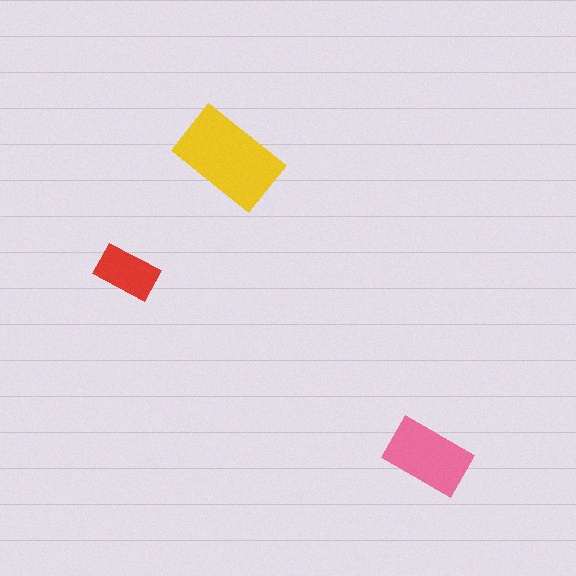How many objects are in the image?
There are 3 objects in the image.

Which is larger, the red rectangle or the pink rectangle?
The pink one.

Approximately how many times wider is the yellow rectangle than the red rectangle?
About 1.5 times wider.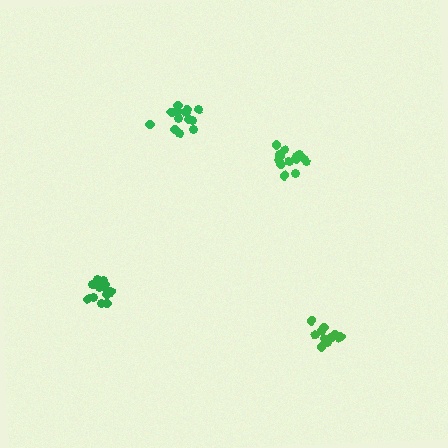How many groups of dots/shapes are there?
There are 4 groups.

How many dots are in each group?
Group 1: 13 dots, Group 2: 13 dots, Group 3: 11 dots, Group 4: 15 dots (52 total).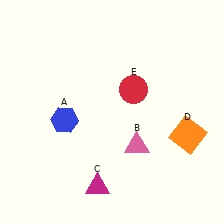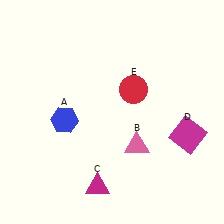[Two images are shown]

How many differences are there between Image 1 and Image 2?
There is 1 difference between the two images.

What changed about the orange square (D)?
In Image 1, D is orange. In Image 2, it changed to magenta.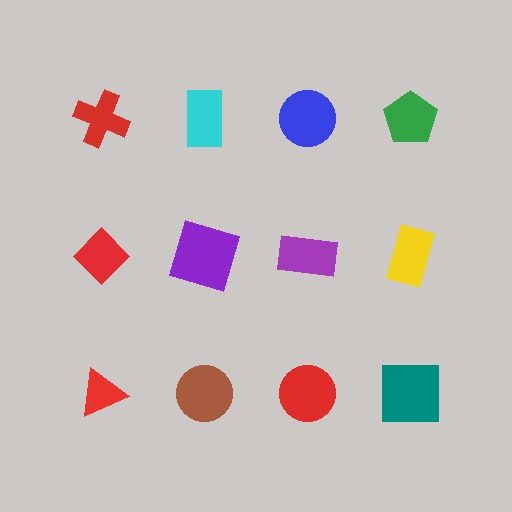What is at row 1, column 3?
A blue circle.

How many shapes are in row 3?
4 shapes.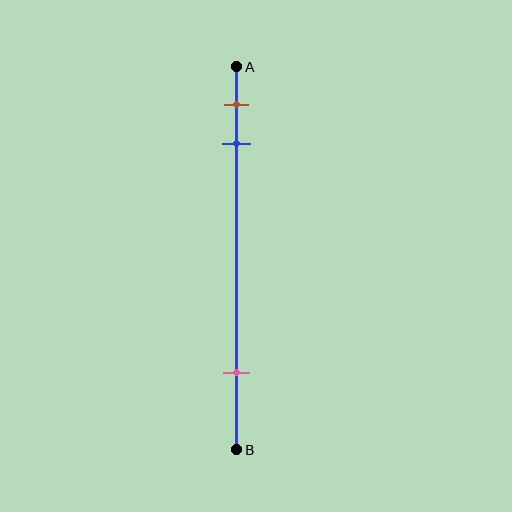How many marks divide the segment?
There are 3 marks dividing the segment.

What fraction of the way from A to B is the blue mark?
The blue mark is approximately 20% (0.2) of the way from A to B.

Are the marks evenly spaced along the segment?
No, the marks are not evenly spaced.